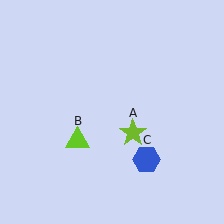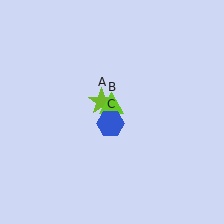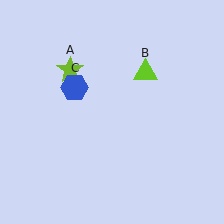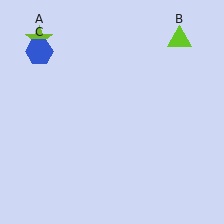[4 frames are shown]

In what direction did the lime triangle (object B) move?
The lime triangle (object B) moved up and to the right.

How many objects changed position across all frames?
3 objects changed position: lime star (object A), lime triangle (object B), blue hexagon (object C).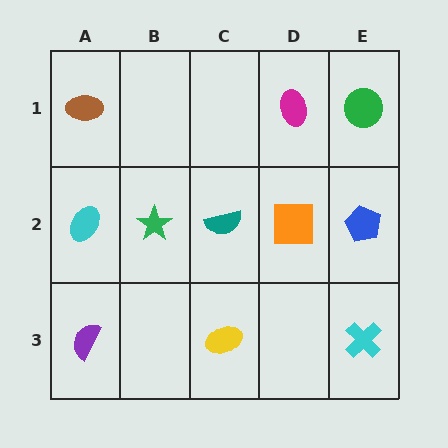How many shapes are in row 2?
5 shapes.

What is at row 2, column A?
A cyan ellipse.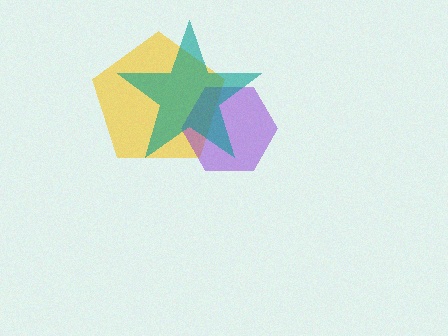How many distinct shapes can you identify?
There are 3 distinct shapes: a yellow pentagon, a purple hexagon, a teal star.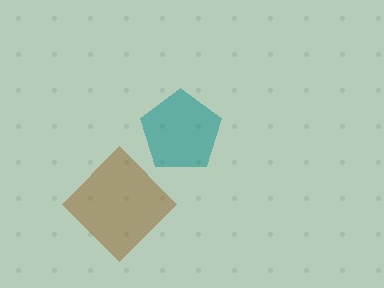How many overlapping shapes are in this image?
There are 2 overlapping shapes in the image.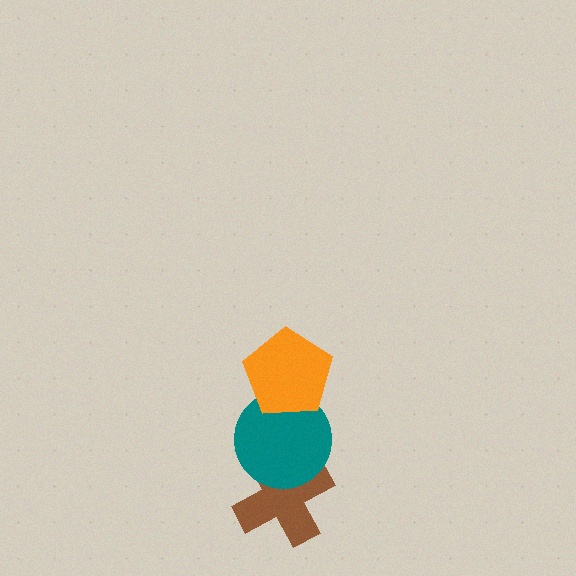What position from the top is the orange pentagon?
The orange pentagon is 1st from the top.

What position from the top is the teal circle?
The teal circle is 2nd from the top.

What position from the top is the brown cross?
The brown cross is 3rd from the top.